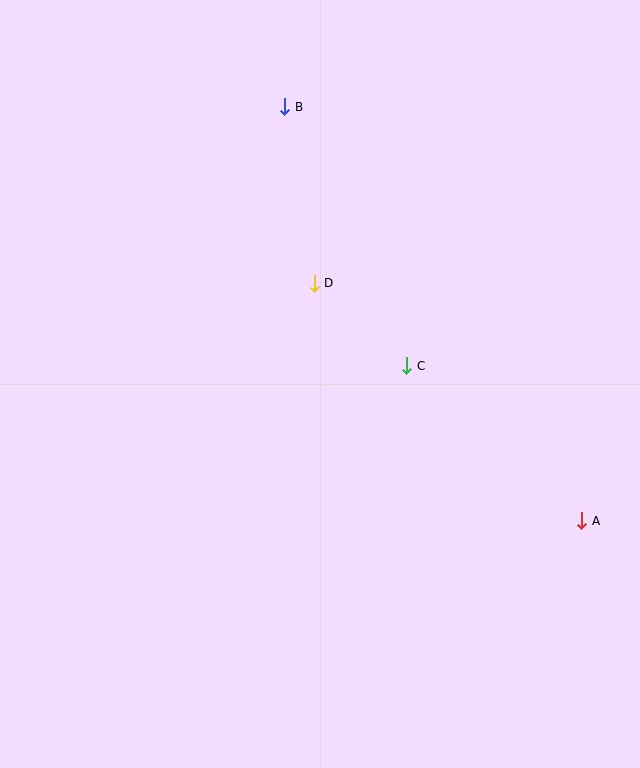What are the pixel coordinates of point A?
Point A is at (582, 521).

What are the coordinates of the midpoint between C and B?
The midpoint between C and B is at (346, 236).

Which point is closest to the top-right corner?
Point B is closest to the top-right corner.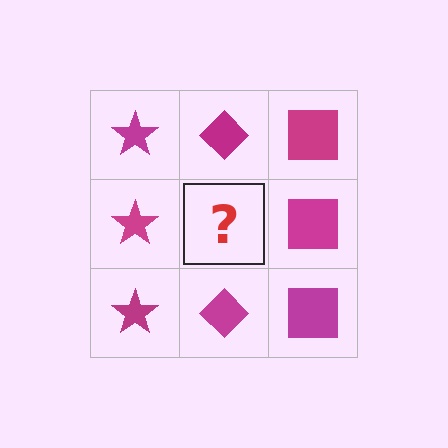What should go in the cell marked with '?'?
The missing cell should contain a magenta diamond.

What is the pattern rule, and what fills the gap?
The rule is that each column has a consistent shape. The gap should be filled with a magenta diamond.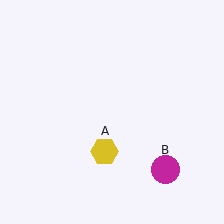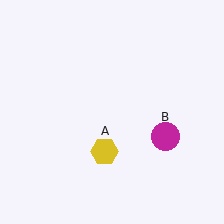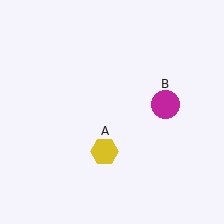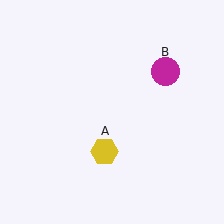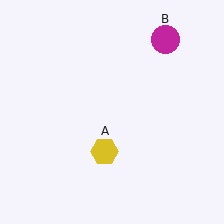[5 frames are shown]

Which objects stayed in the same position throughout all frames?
Yellow hexagon (object A) remained stationary.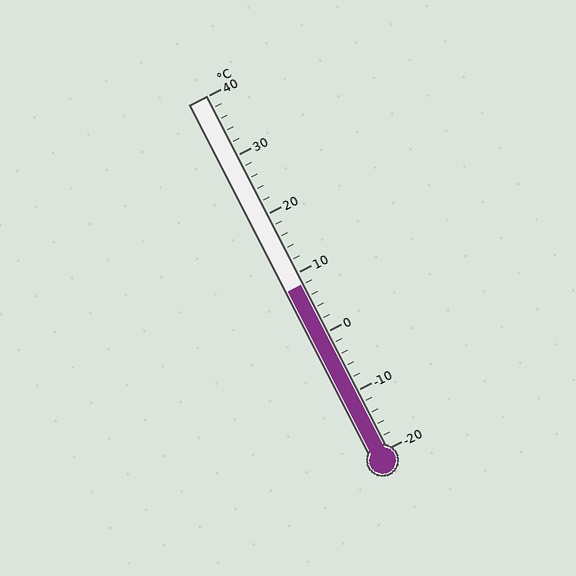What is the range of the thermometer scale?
The thermometer scale ranges from -20°C to 40°C.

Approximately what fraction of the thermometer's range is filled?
The thermometer is filled to approximately 45% of its range.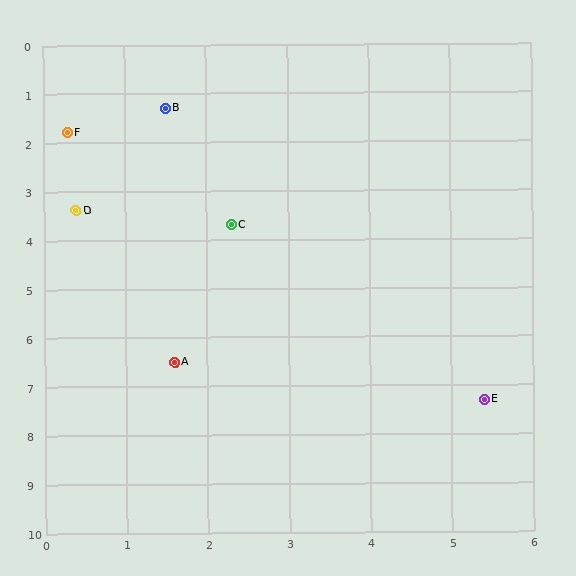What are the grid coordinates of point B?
Point B is at approximately (1.5, 1.3).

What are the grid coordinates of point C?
Point C is at approximately (2.3, 3.7).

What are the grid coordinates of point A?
Point A is at approximately (1.6, 6.5).